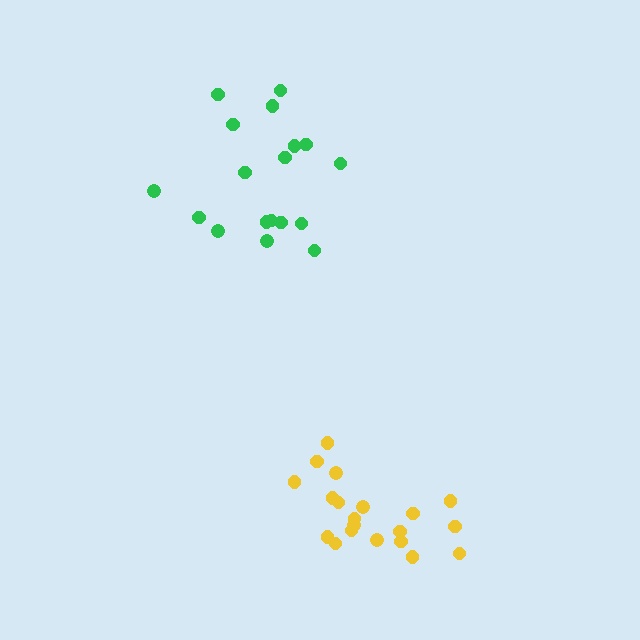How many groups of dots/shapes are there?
There are 2 groups.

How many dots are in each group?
Group 1: 18 dots, Group 2: 20 dots (38 total).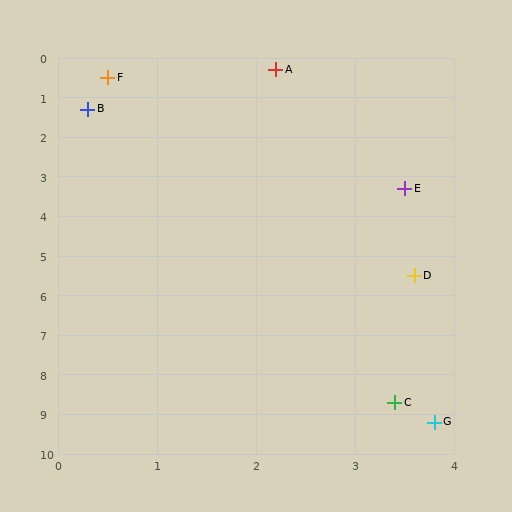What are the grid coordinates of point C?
Point C is at approximately (3.4, 8.7).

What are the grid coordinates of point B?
Point B is at approximately (0.3, 1.3).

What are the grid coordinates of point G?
Point G is at approximately (3.8, 9.2).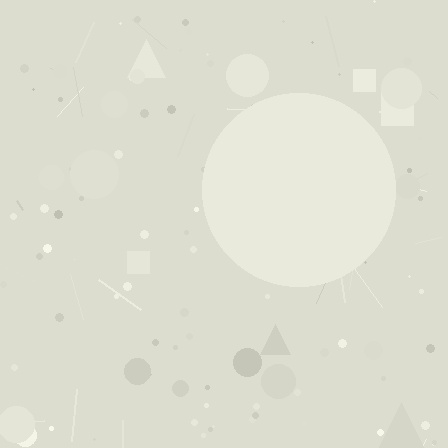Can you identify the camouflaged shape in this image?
The camouflaged shape is a circle.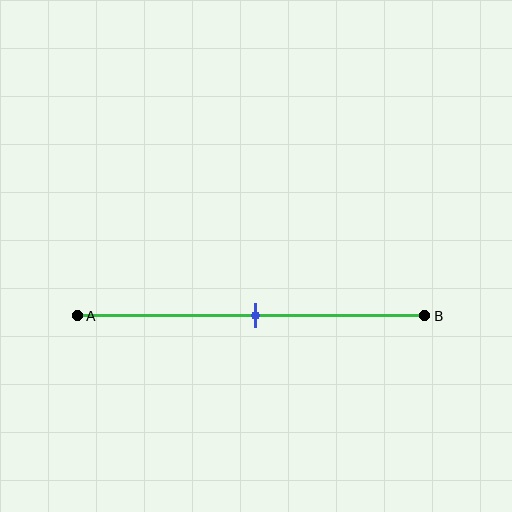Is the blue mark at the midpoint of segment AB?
Yes, the mark is approximately at the midpoint.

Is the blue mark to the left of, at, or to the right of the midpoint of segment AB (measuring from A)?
The blue mark is approximately at the midpoint of segment AB.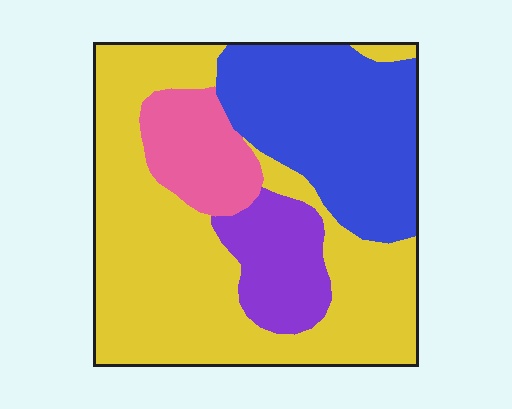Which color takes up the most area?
Yellow, at roughly 50%.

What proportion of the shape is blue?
Blue takes up about one quarter (1/4) of the shape.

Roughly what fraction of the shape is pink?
Pink takes up less than a quarter of the shape.